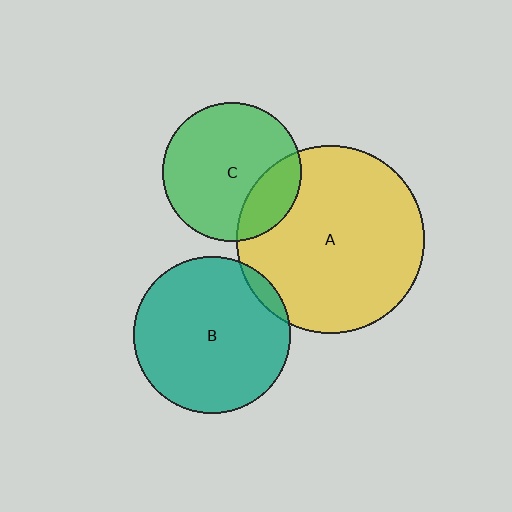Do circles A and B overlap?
Yes.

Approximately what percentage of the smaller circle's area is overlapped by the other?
Approximately 5%.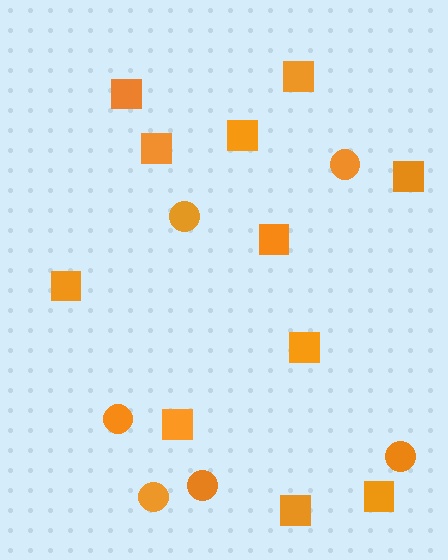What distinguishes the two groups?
There are 2 groups: one group of squares (11) and one group of circles (6).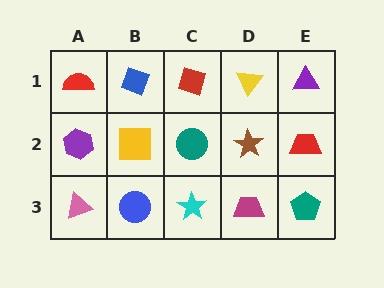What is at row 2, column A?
A purple hexagon.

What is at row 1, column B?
A blue diamond.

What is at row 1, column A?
A red semicircle.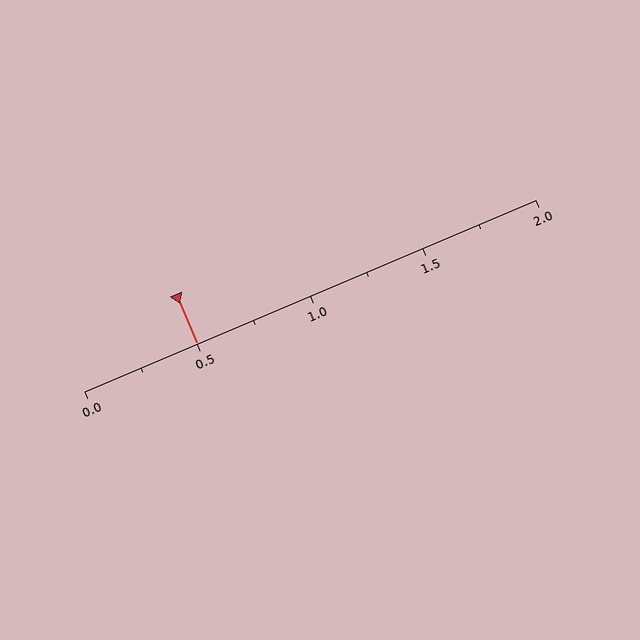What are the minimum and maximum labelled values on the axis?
The axis runs from 0.0 to 2.0.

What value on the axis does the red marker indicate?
The marker indicates approximately 0.5.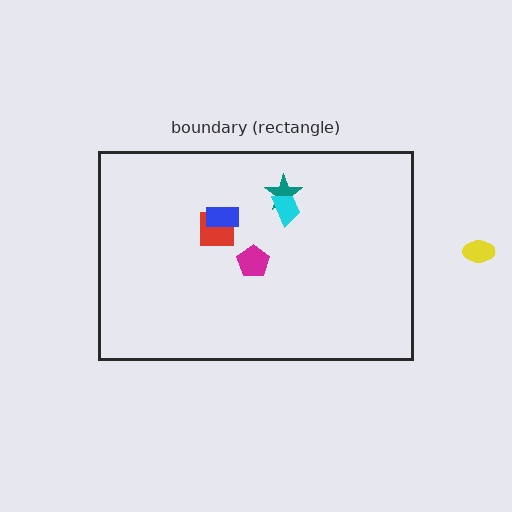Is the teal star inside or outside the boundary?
Inside.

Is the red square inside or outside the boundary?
Inside.